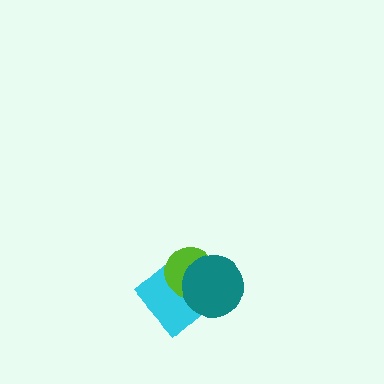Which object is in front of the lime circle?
The teal circle is in front of the lime circle.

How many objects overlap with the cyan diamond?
2 objects overlap with the cyan diamond.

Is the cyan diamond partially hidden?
Yes, it is partially covered by another shape.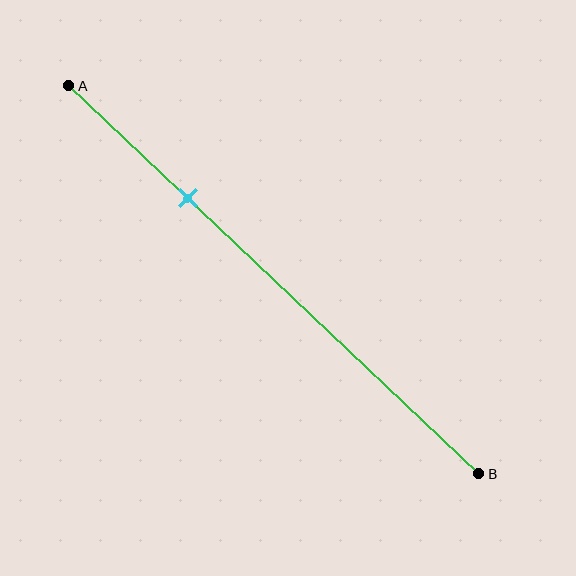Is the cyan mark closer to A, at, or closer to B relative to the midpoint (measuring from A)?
The cyan mark is closer to point A than the midpoint of segment AB.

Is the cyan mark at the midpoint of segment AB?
No, the mark is at about 30% from A, not at the 50% midpoint.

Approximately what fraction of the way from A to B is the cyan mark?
The cyan mark is approximately 30% of the way from A to B.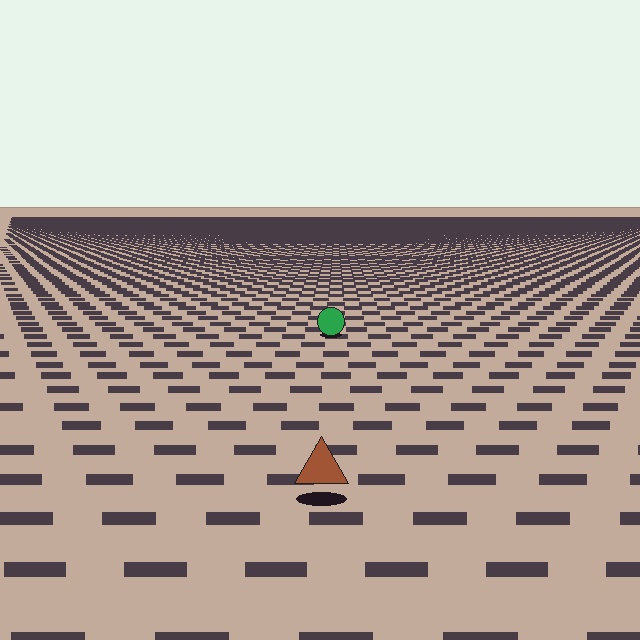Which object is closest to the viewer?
The brown triangle is closest. The texture marks near it are larger and more spread out.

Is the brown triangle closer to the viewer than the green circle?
Yes. The brown triangle is closer — you can tell from the texture gradient: the ground texture is coarser near it.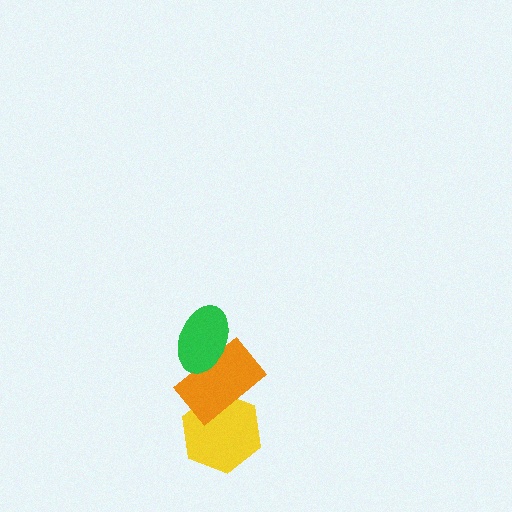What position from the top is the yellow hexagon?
The yellow hexagon is 3rd from the top.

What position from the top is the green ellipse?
The green ellipse is 1st from the top.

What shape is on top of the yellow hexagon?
The orange rectangle is on top of the yellow hexagon.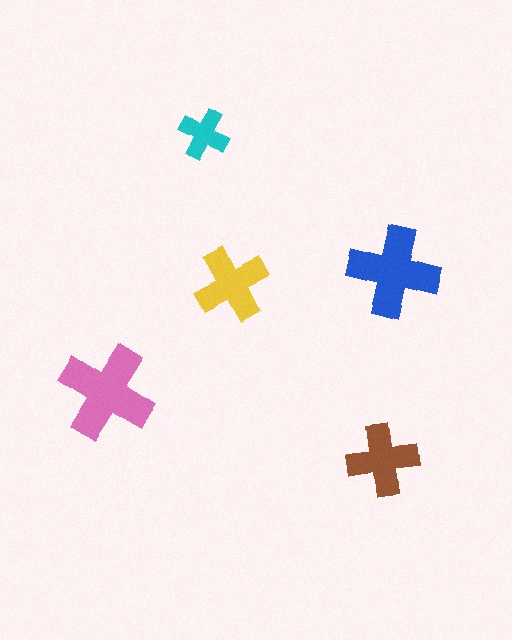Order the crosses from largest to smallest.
the pink one, the blue one, the yellow one, the brown one, the cyan one.